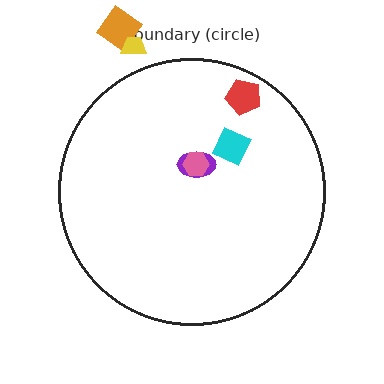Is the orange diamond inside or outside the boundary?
Outside.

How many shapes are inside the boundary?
4 inside, 2 outside.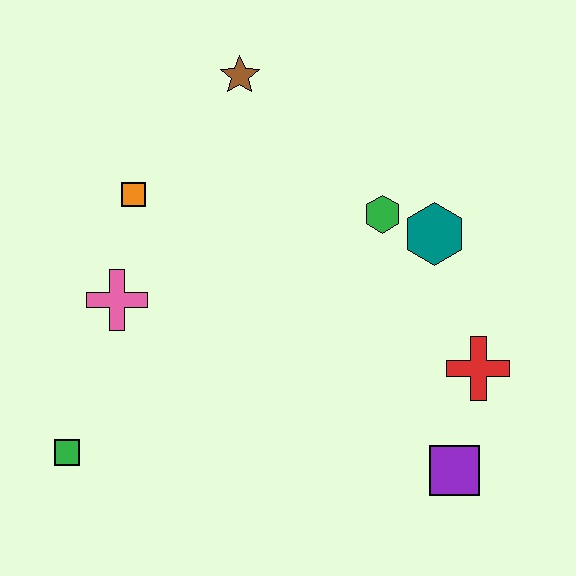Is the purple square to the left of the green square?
No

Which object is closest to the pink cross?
The orange square is closest to the pink cross.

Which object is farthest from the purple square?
The brown star is farthest from the purple square.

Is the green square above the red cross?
No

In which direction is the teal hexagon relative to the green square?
The teal hexagon is to the right of the green square.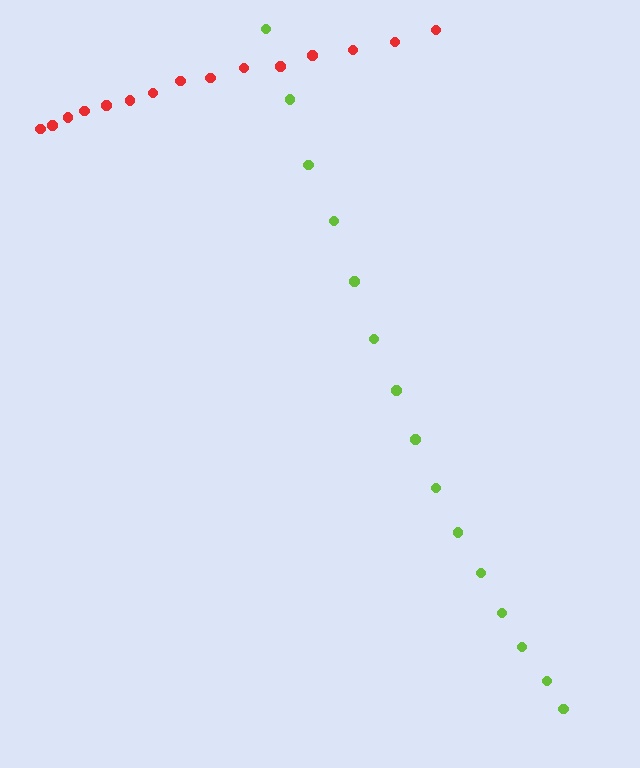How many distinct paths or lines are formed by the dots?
There are 2 distinct paths.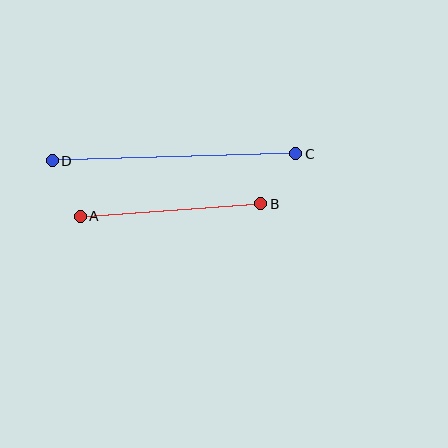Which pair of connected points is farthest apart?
Points C and D are farthest apart.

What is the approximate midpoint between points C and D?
The midpoint is at approximately (174, 157) pixels.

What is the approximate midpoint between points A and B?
The midpoint is at approximately (171, 210) pixels.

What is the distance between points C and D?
The distance is approximately 244 pixels.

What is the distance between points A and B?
The distance is approximately 181 pixels.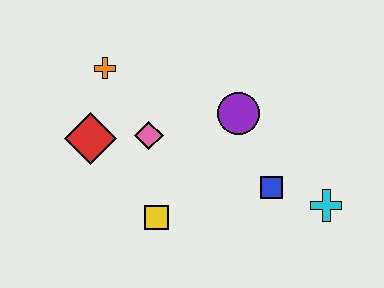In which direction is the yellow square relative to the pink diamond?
The yellow square is below the pink diamond.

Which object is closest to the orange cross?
The red diamond is closest to the orange cross.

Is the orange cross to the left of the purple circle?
Yes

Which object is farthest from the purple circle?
The red diamond is farthest from the purple circle.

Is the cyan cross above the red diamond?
No